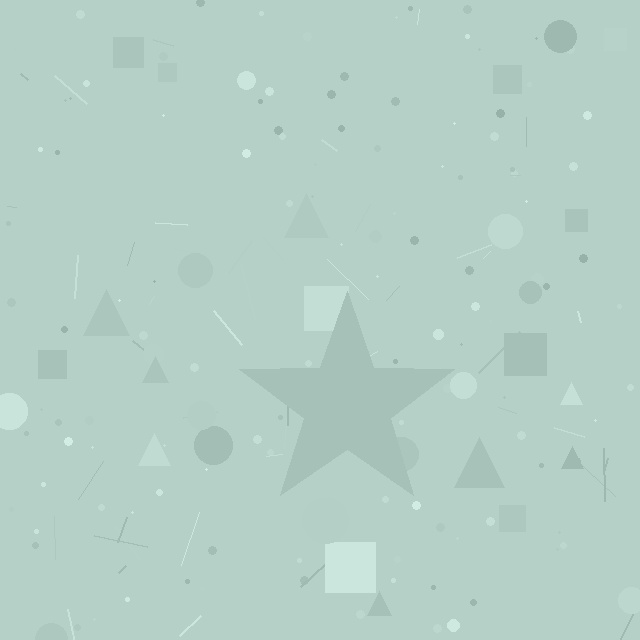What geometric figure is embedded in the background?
A star is embedded in the background.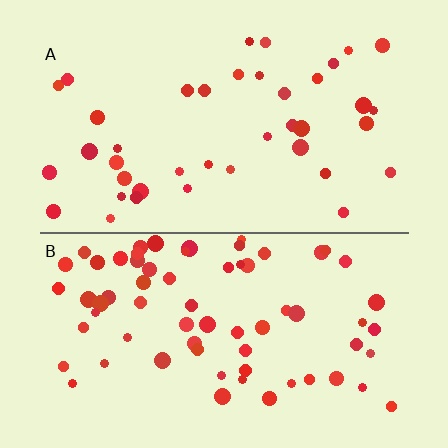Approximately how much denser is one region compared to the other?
Approximately 1.7× — region B over region A.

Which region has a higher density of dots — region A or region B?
B (the bottom).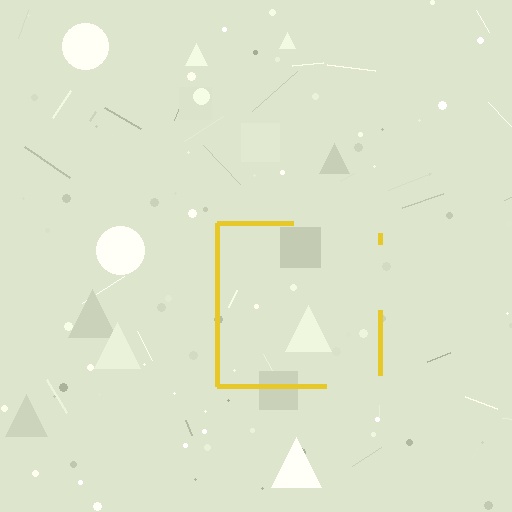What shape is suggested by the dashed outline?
The dashed outline suggests a square.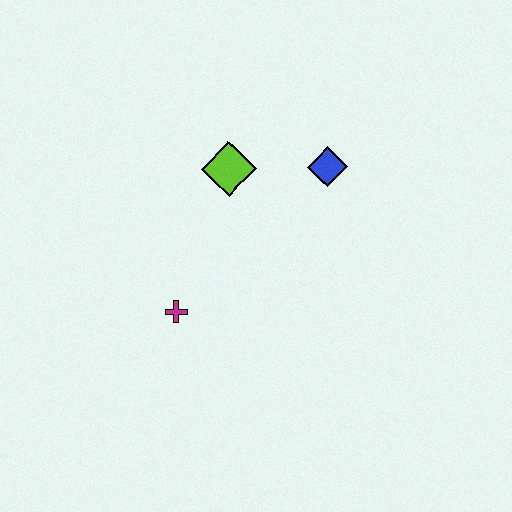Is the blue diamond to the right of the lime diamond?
Yes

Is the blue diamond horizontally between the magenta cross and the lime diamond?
No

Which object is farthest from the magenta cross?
The blue diamond is farthest from the magenta cross.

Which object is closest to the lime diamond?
The blue diamond is closest to the lime diamond.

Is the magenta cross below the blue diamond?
Yes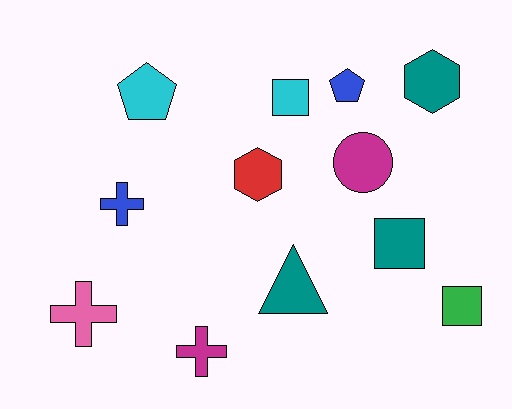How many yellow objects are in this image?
There are no yellow objects.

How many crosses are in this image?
There are 3 crosses.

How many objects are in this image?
There are 12 objects.